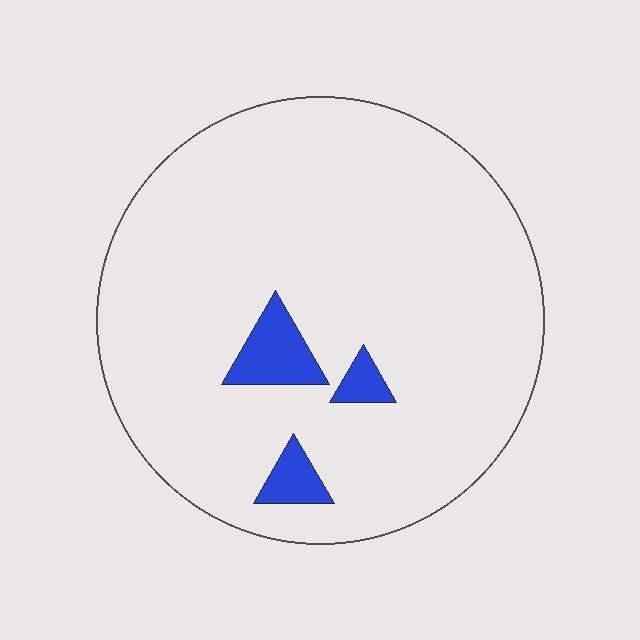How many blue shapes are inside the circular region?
3.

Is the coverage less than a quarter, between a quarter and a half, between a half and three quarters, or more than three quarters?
Less than a quarter.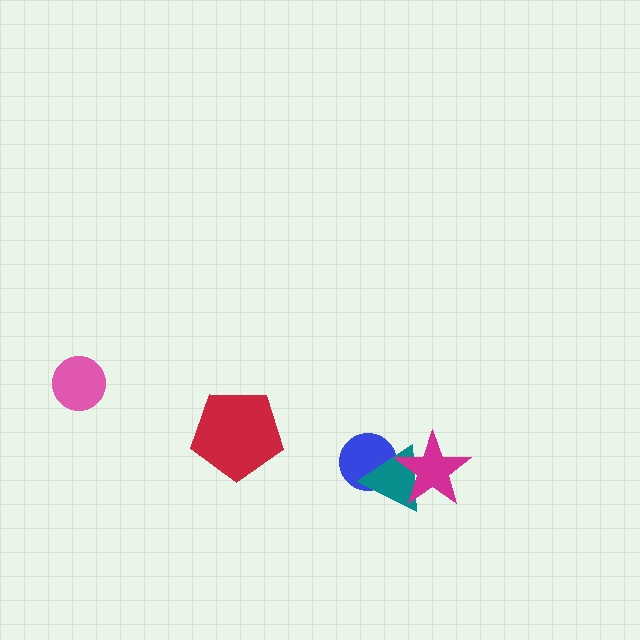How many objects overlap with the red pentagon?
0 objects overlap with the red pentagon.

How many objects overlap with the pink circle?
0 objects overlap with the pink circle.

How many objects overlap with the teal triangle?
2 objects overlap with the teal triangle.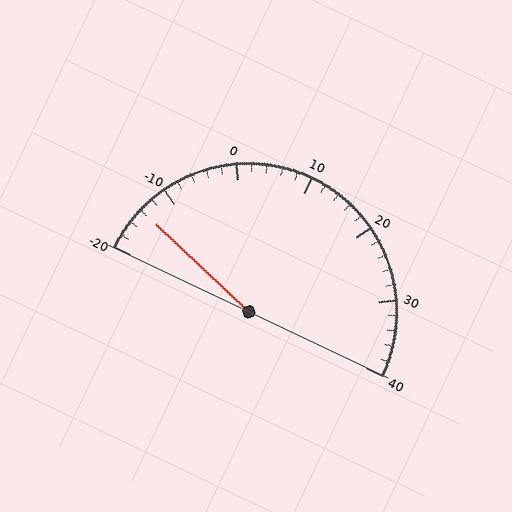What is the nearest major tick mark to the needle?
The nearest major tick mark is -10.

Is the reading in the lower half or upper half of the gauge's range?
The reading is in the lower half of the range (-20 to 40).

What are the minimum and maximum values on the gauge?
The gauge ranges from -20 to 40.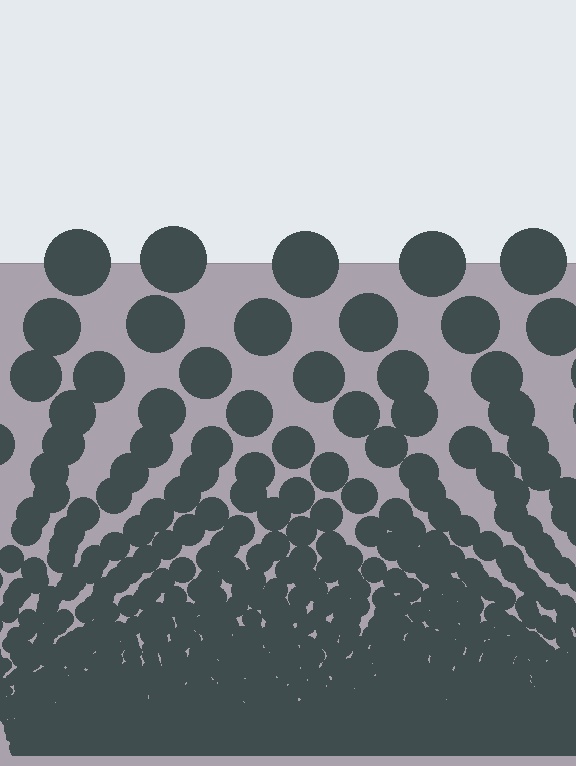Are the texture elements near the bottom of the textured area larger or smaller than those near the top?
Smaller. The gradient is inverted — elements near the bottom are smaller and denser.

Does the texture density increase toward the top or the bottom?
Density increases toward the bottom.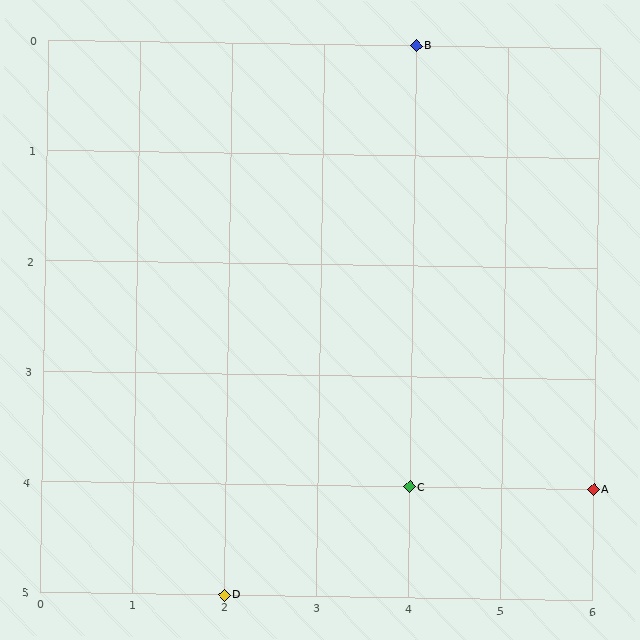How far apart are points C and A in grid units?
Points C and A are 2 columns apart.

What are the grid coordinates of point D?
Point D is at grid coordinates (2, 5).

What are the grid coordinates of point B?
Point B is at grid coordinates (4, 0).